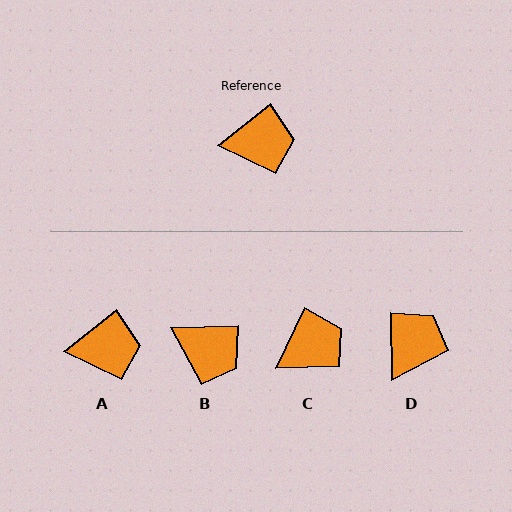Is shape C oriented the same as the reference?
No, it is off by about 27 degrees.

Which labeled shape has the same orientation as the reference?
A.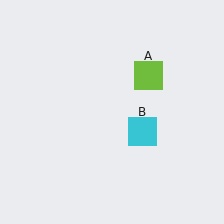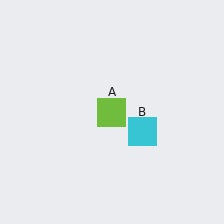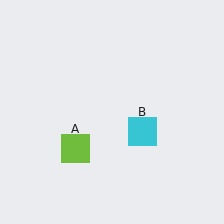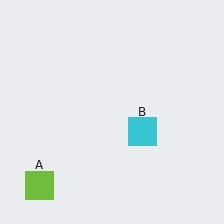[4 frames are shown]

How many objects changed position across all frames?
1 object changed position: lime square (object A).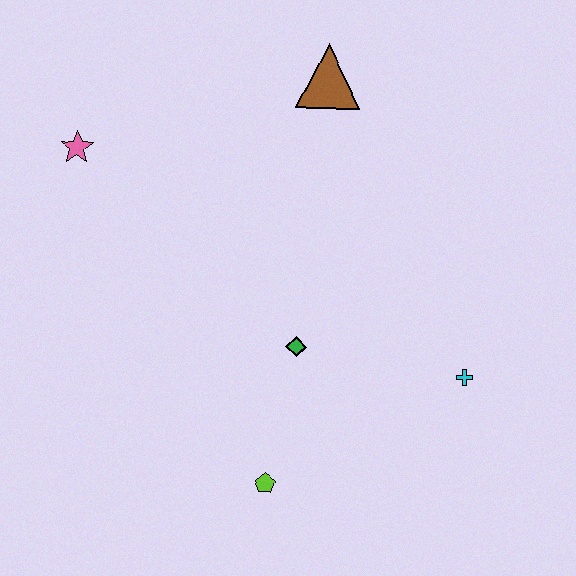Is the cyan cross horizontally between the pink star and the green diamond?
No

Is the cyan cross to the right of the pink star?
Yes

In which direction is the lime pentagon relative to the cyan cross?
The lime pentagon is to the left of the cyan cross.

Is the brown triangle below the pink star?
No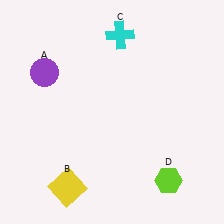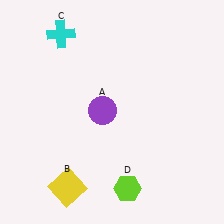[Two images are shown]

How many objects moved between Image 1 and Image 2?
3 objects moved between the two images.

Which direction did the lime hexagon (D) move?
The lime hexagon (D) moved left.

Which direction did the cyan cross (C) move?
The cyan cross (C) moved left.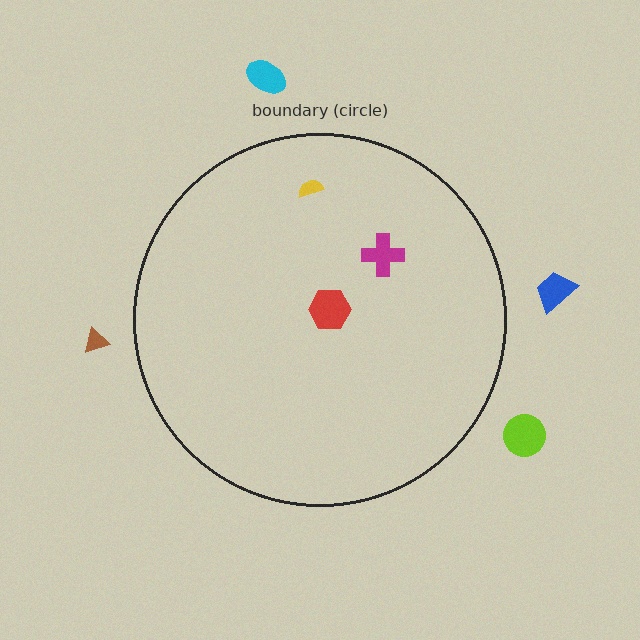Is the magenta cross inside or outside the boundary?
Inside.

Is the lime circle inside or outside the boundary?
Outside.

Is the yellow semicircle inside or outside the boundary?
Inside.